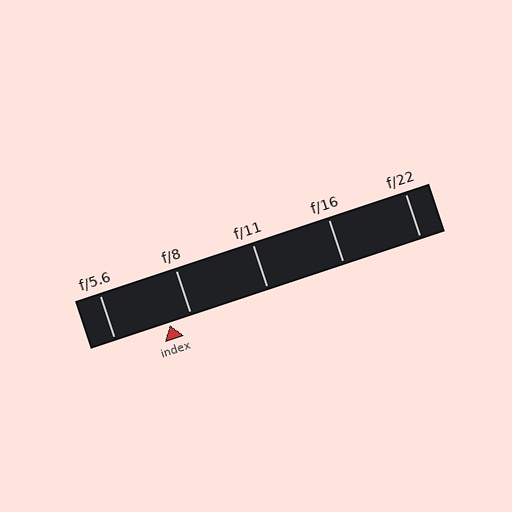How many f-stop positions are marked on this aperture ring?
There are 5 f-stop positions marked.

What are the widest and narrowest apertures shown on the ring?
The widest aperture shown is f/5.6 and the narrowest is f/22.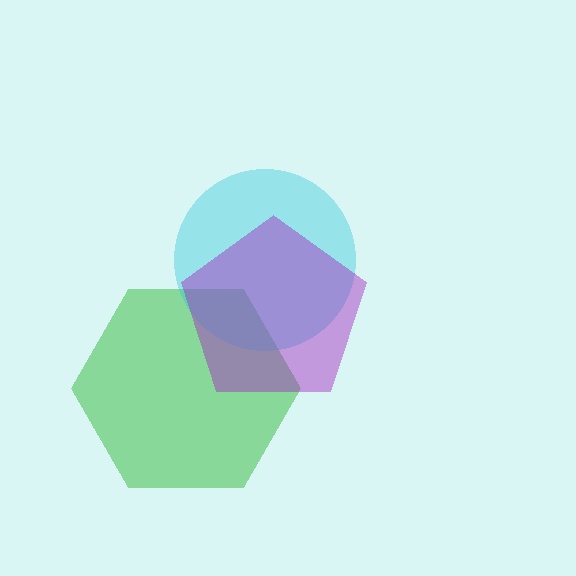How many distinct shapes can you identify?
There are 3 distinct shapes: a green hexagon, a cyan circle, a purple pentagon.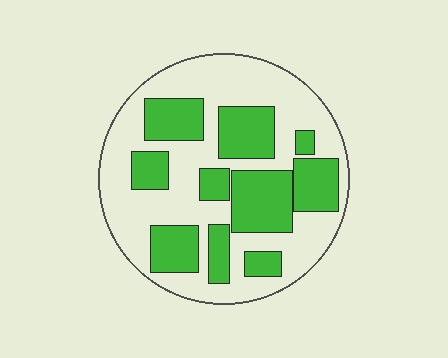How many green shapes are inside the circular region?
10.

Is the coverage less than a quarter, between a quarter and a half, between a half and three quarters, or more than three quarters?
Between a quarter and a half.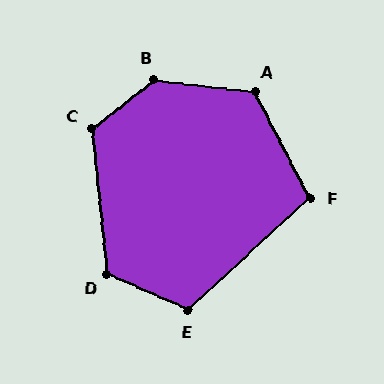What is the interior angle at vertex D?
Approximately 120 degrees (obtuse).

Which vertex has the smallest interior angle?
F, at approximately 105 degrees.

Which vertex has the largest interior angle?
B, at approximately 135 degrees.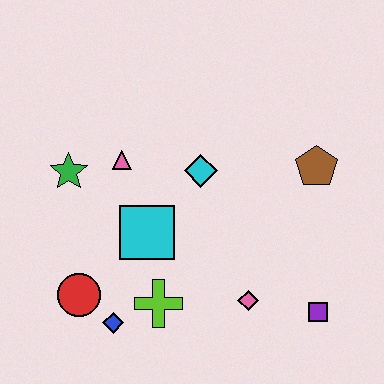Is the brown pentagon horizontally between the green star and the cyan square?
No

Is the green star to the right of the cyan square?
No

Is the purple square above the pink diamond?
No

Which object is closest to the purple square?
The pink diamond is closest to the purple square.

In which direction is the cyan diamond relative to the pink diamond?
The cyan diamond is above the pink diamond.